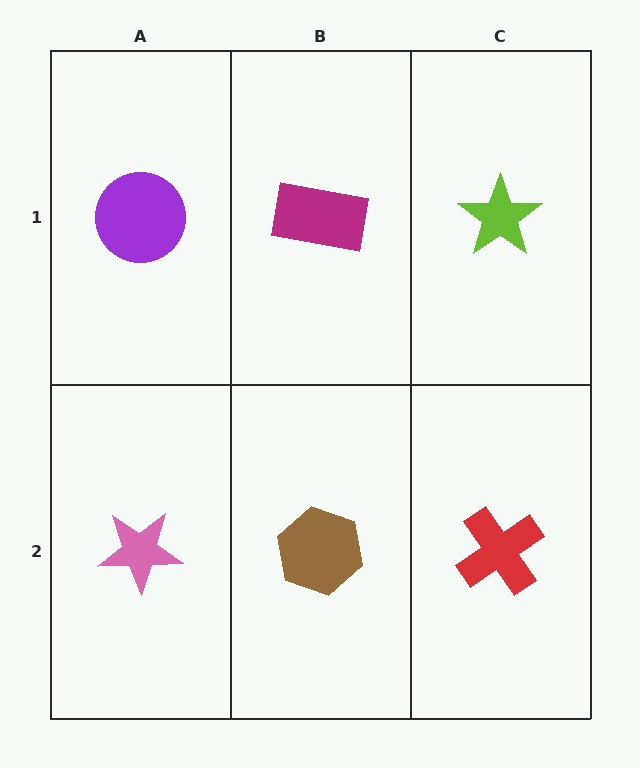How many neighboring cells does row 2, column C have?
2.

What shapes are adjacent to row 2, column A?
A purple circle (row 1, column A), a brown hexagon (row 2, column B).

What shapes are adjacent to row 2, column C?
A lime star (row 1, column C), a brown hexagon (row 2, column B).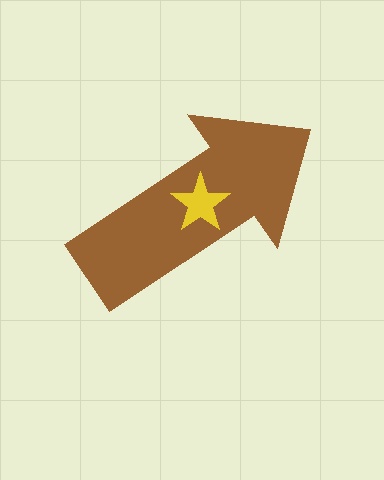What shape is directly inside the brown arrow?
The yellow star.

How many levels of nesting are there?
2.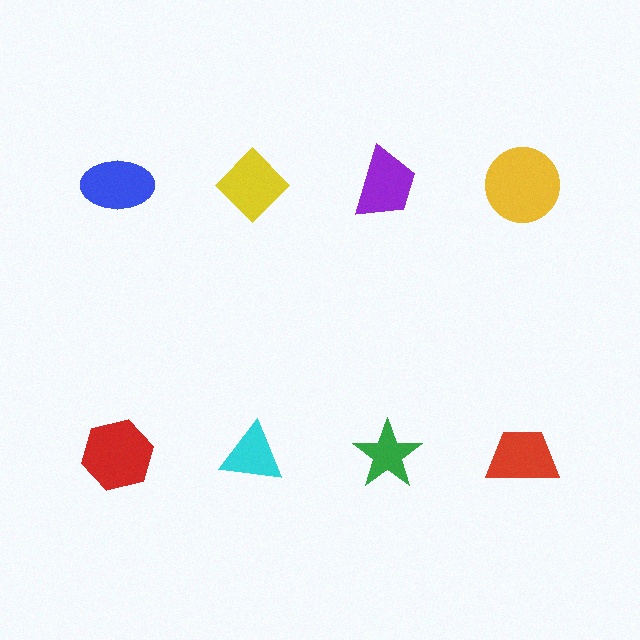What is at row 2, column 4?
A red trapezoid.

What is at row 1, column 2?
A yellow diamond.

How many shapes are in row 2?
4 shapes.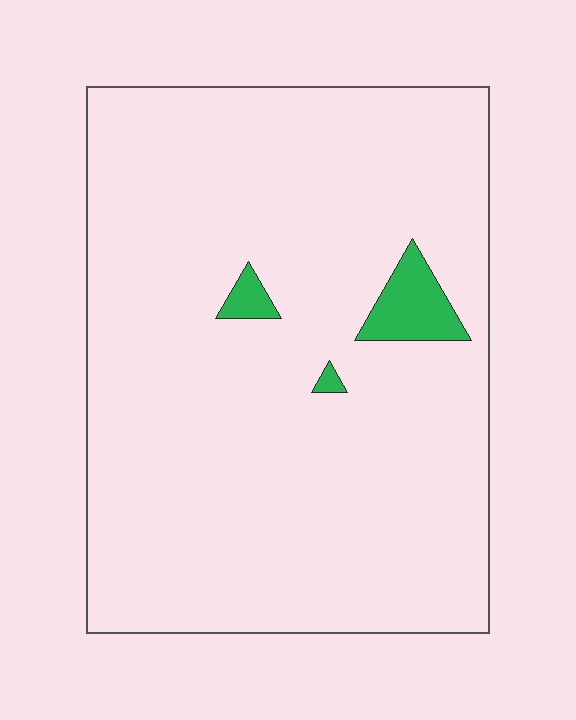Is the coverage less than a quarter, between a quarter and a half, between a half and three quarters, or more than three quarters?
Less than a quarter.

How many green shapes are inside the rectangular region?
3.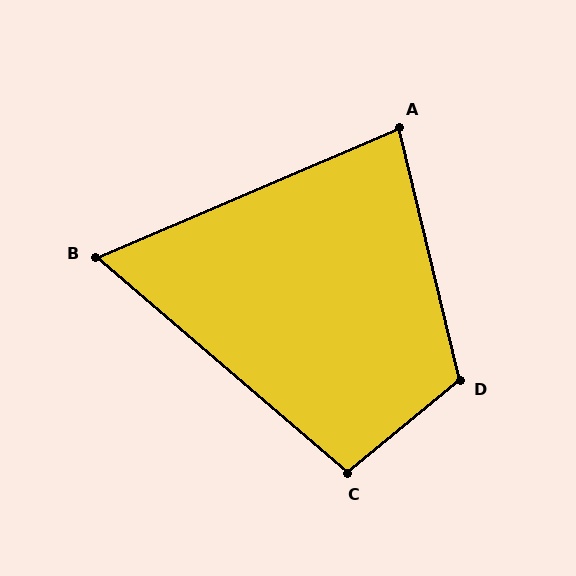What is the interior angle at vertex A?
Approximately 80 degrees (acute).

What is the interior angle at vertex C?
Approximately 100 degrees (obtuse).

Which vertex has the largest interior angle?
D, at approximately 116 degrees.